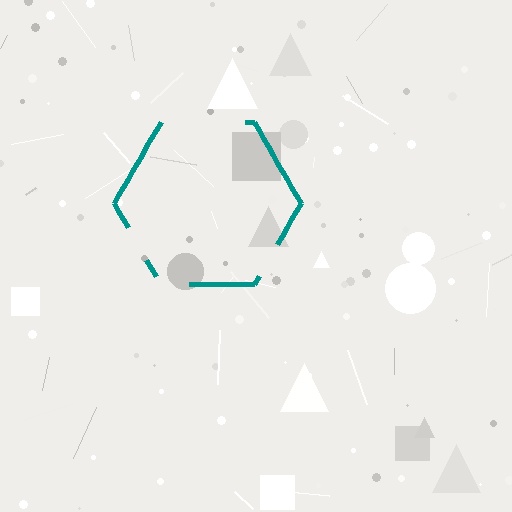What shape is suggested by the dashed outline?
The dashed outline suggests a hexagon.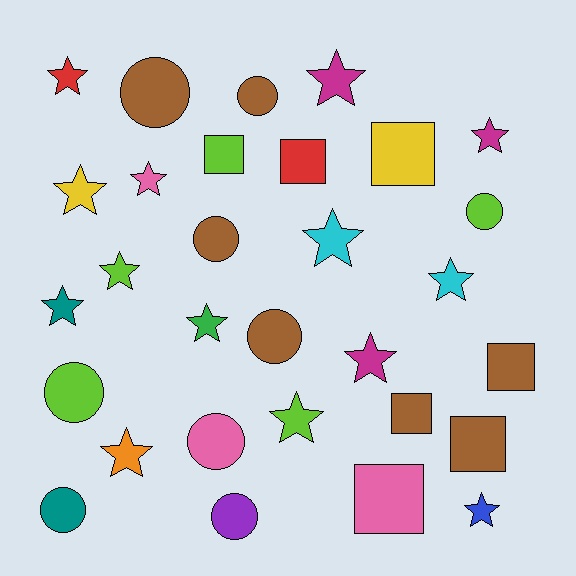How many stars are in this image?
There are 14 stars.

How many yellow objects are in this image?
There are 2 yellow objects.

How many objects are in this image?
There are 30 objects.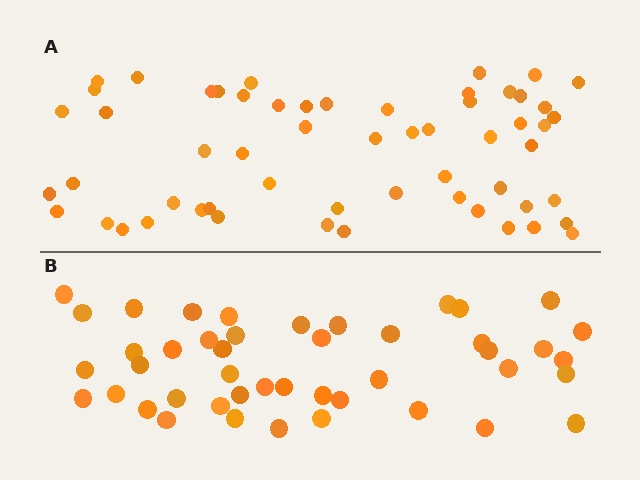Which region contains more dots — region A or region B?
Region A (the top region) has more dots.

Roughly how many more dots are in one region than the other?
Region A has roughly 12 or so more dots than region B.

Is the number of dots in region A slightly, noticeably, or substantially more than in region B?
Region A has noticeably more, but not dramatically so. The ratio is roughly 1.3 to 1.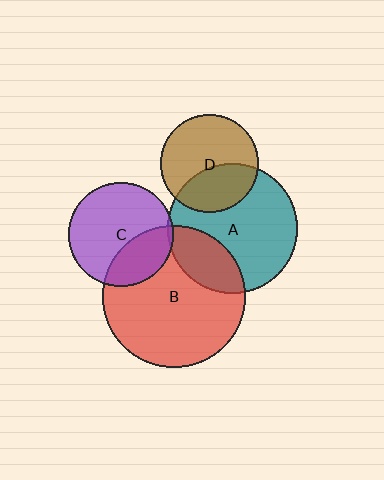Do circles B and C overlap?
Yes.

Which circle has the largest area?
Circle B (red).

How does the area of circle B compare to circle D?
Approximately 2.1 times.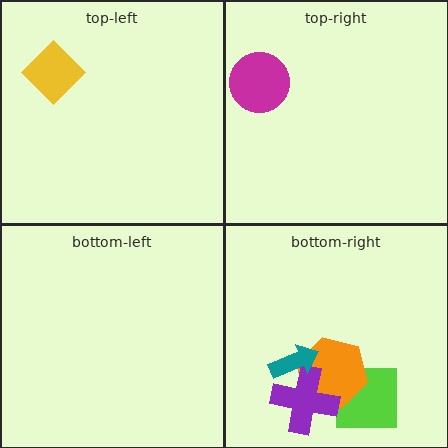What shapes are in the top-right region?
The magenta circle.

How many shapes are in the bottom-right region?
4.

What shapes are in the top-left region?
The yellow diamond.